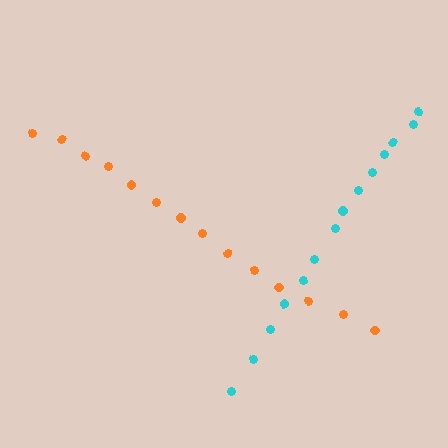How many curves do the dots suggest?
There are 2 distinct paths.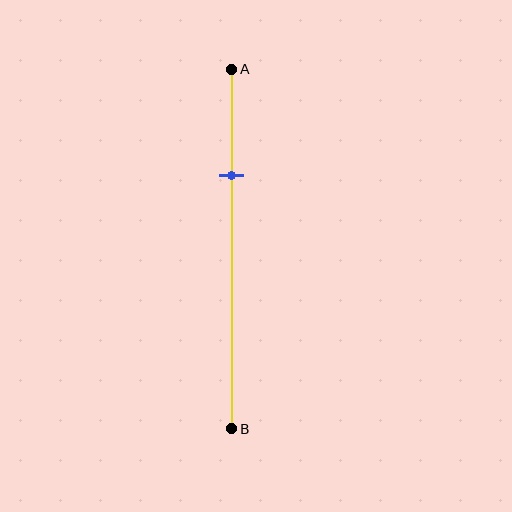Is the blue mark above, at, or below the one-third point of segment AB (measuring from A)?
The blue mark is above the one-third point of segment AB.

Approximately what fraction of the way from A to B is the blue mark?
The blue mark is approximately 30% of the way from A to B.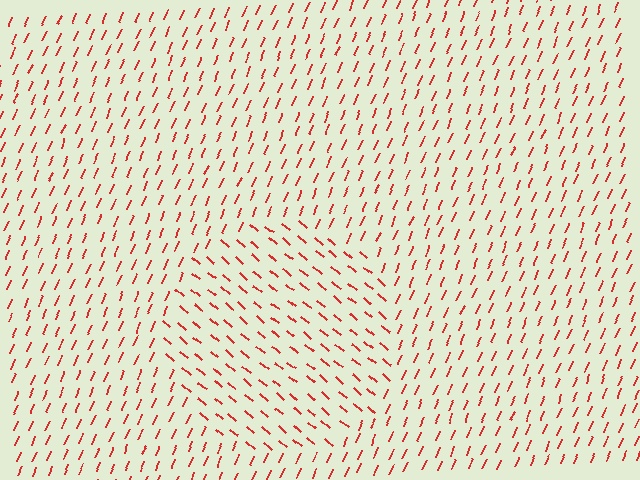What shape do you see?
I see a circle.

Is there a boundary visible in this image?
Yes, there is a texture boundary formed by a change in line orientation.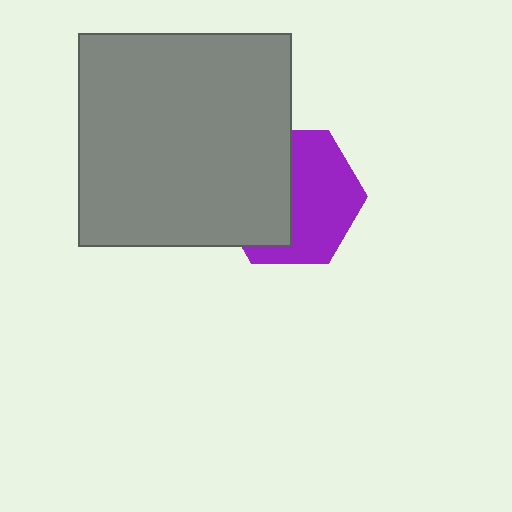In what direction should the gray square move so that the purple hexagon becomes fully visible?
The gray square should move left. That is the shortest direction to clear the overlap and leave the purple hexagon fully visible.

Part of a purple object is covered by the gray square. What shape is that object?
It is a hexagon.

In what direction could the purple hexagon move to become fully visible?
The purple hexagon could move right. That would shift it out from behind the gray square entirely.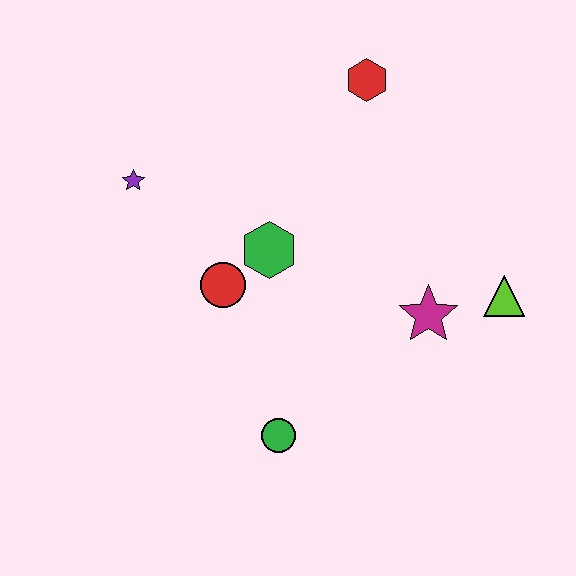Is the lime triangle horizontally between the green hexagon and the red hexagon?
No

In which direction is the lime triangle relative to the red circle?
The lime triangle is to the right of the red circle.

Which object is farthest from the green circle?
The red hexagon is farthest from the green circle.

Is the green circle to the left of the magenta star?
Yes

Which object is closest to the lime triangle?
The magenta star is closest to the lime triangle.